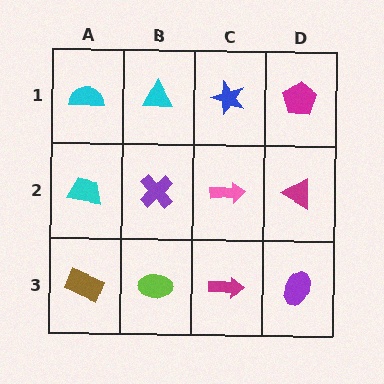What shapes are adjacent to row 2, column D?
A magenta pentagon (row 1, column D), a purple ellipse (row 3, column D), a pink arrow (row 2, column C).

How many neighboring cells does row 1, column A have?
2.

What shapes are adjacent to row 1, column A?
A cyan trapezoid (row 2, column A), a cyan triangle (row 1, column B).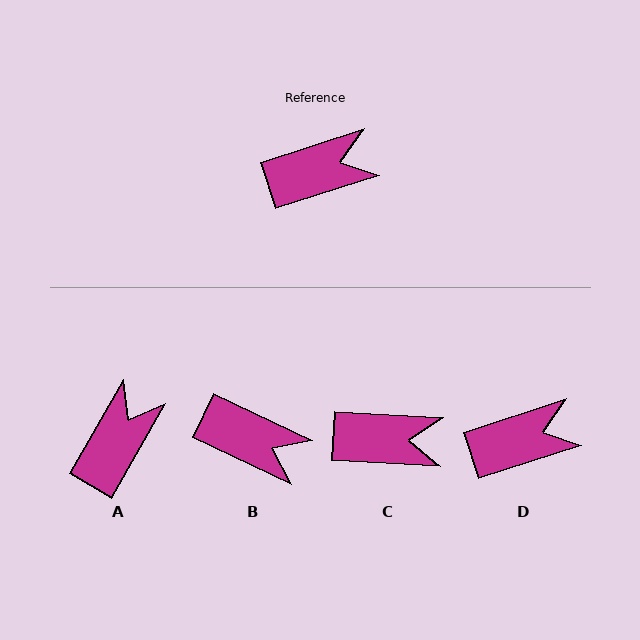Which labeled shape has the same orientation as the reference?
D.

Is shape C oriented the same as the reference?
No, it is off by about 21 degrees.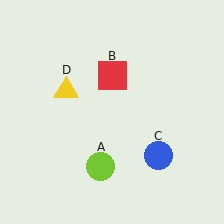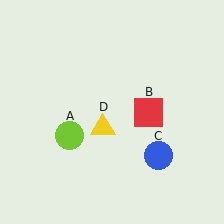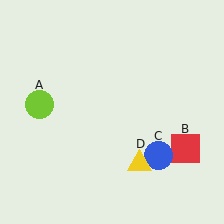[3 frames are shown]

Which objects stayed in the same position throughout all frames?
Blue circle (object C) remained stationary.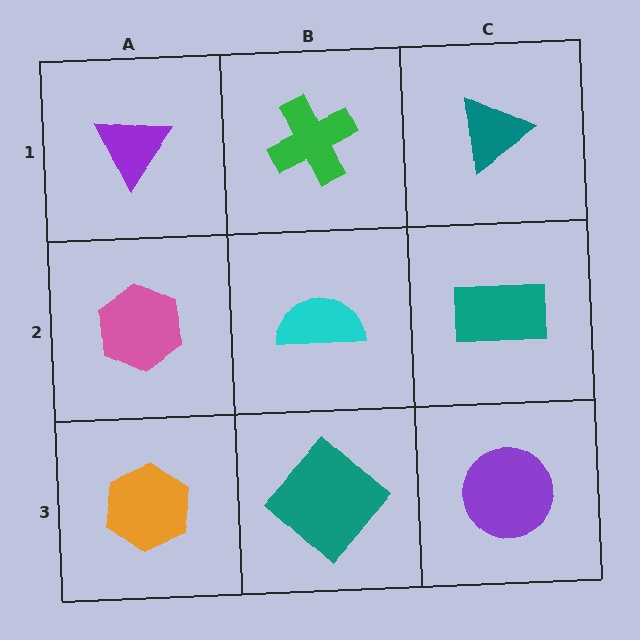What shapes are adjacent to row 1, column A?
A pink hexagon (row 2, column A), a green cross (row 1, column B).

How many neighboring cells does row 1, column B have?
3.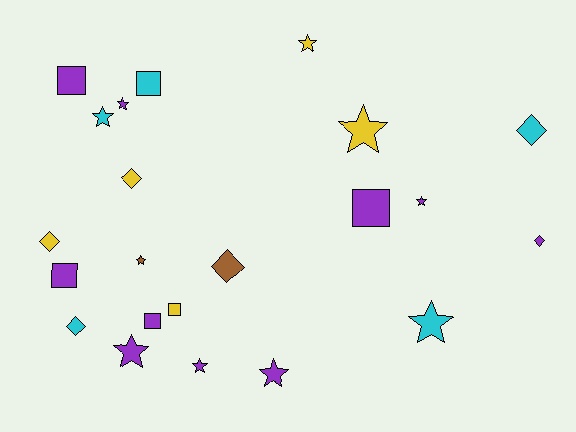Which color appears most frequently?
Purple, with 10 objects.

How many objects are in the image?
There are 22 objects.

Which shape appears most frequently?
Star, with 10 objects.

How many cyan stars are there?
There are 2 cyan stars.